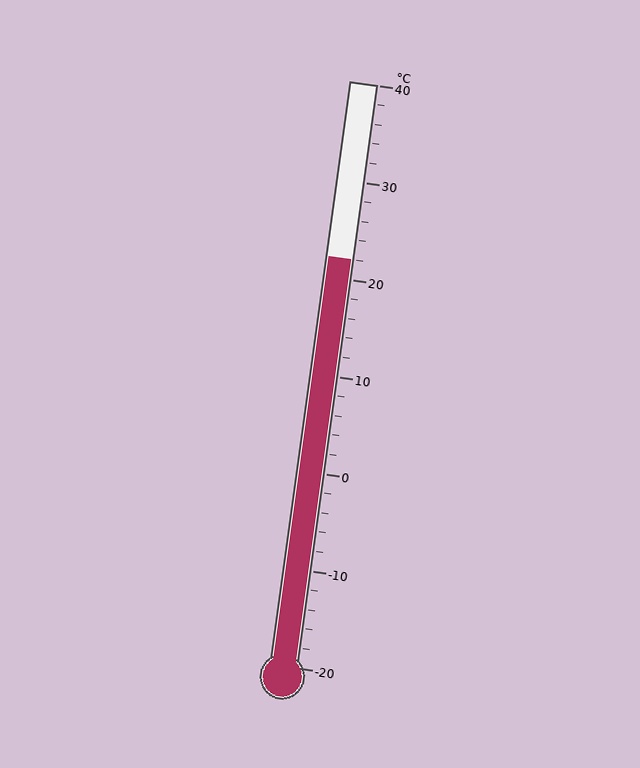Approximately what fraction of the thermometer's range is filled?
The thermometer is filled to approximately 70% of its range.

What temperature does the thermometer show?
The thermometer shows approximately 22°C.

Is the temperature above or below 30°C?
The temperature is below 30°C.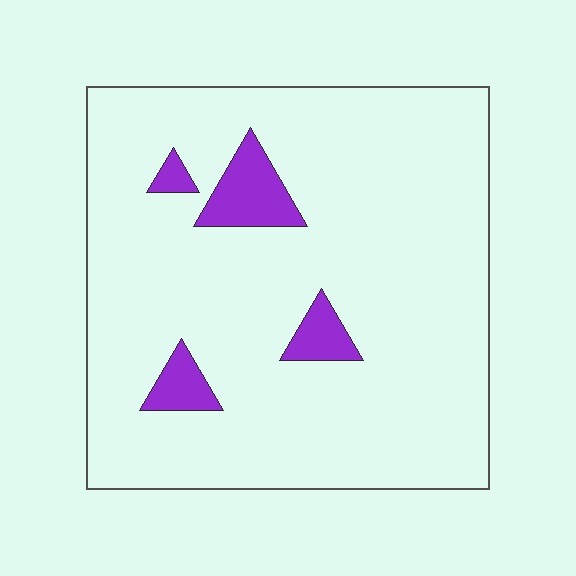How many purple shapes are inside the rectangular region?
4.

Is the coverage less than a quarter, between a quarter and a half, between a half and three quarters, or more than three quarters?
Less than a quarter.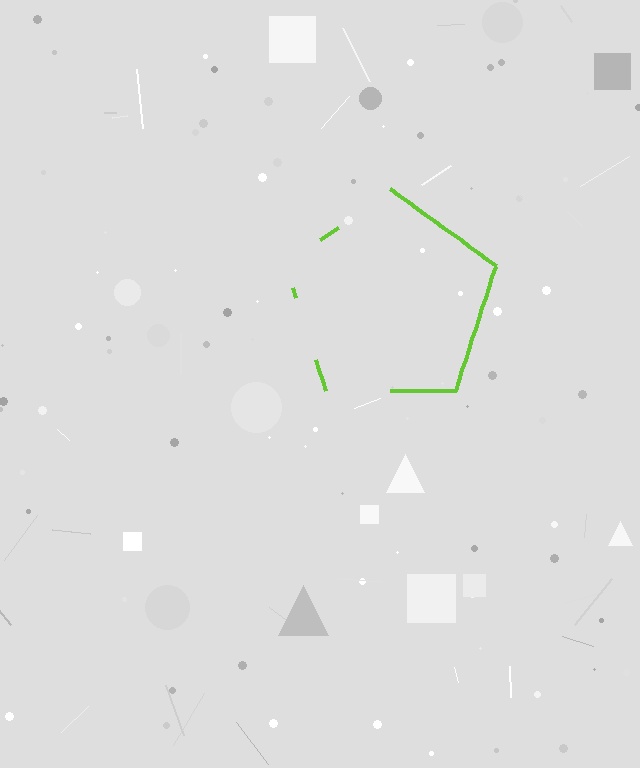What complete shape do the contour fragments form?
The contour fragments form a pentagon.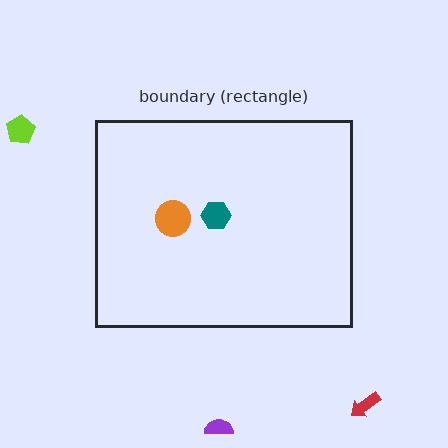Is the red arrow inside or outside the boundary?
Outside.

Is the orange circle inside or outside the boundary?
Inside.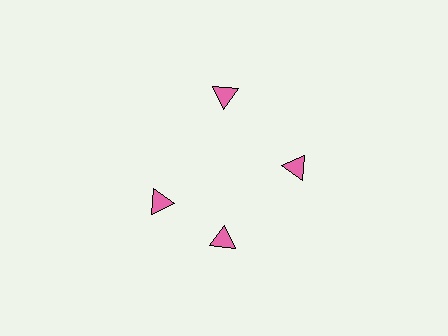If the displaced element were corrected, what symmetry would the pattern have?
It would have 4-fold rotational symmetry — the pattern would map onto itself every 90 degrees.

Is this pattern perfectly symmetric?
No. The 4 pink triangles are arranged in a ring, but one element near the 9 o'clock position is rotated out of alignment along the ring, breaking the 4-fold rotational symmetry.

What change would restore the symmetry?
The symmetry would be restored by rotating it back into even spacing with its neighbors so that all 4 triangles sit at equal angles and equal distance from the center.